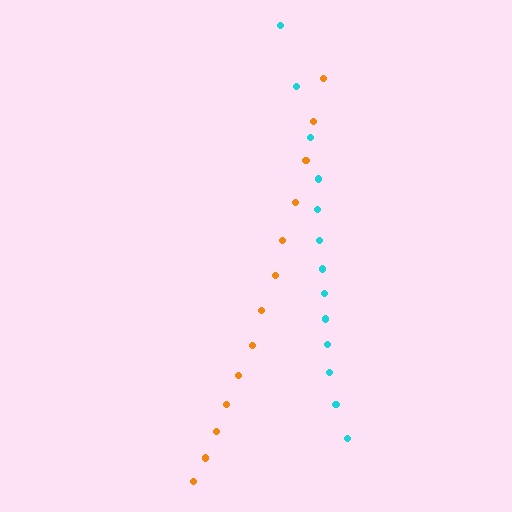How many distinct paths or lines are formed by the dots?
There are 2 distinct paths.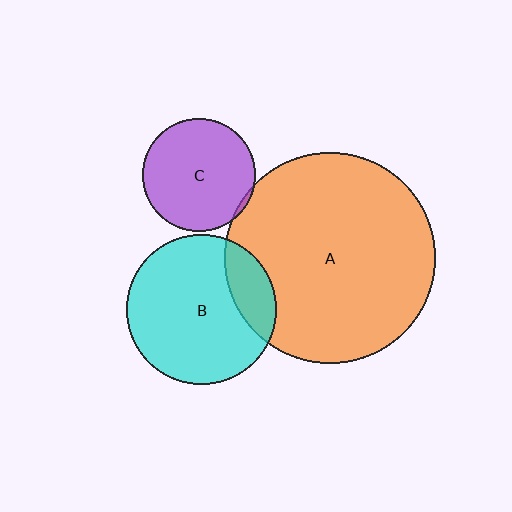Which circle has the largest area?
Circle A (orange).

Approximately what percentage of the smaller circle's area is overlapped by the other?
Approximately 20%.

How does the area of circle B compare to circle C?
Approximately 1.8 times.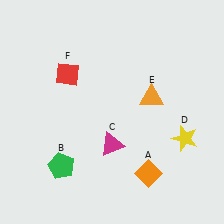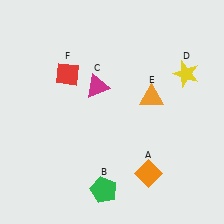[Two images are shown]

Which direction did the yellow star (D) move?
The yellow star (D) moved up.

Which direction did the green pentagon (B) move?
The green pentagon (B) moved right.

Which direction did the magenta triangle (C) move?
The magenta triangle (C) moved up.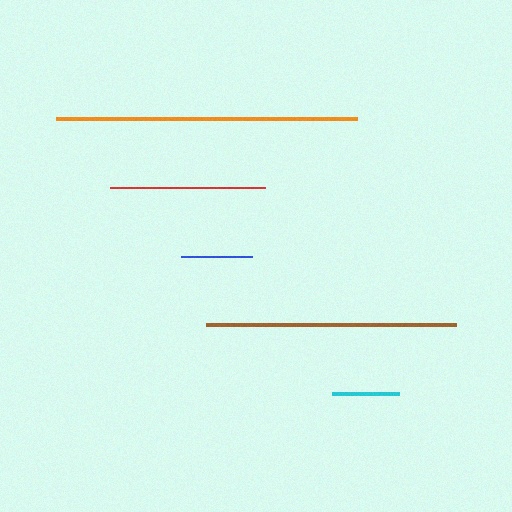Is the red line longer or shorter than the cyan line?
The red line is longer than the cyan line.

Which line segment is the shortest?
The cyan line is the shortest at approximately 66 pixels.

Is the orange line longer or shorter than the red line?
The orange line is longer than the red line.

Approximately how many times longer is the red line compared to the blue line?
The red line is approximately 2.2 times the length of the blue line.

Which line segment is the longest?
The orange line is the longest at approximately 301 pixels.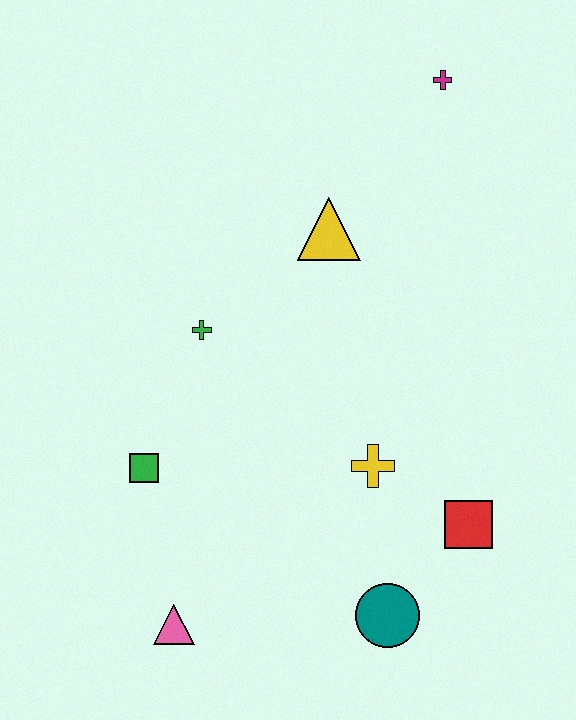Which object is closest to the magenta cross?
The yellow triangle is closest to the magenta cross.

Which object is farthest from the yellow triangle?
The pink triangle is farthest from the yellow triangle.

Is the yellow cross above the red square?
Yes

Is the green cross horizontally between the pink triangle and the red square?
Yes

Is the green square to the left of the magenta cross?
Yes